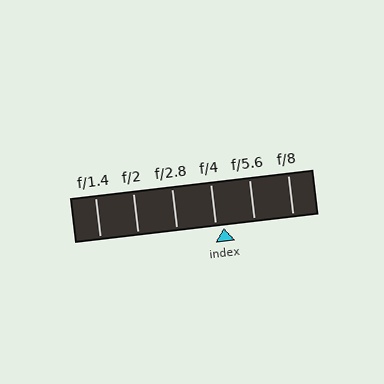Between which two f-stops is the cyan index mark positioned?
The index mark is between f/4 and f/5.6.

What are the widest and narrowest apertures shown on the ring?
The widest aperture shown is f/1.4 and the narrowest is f/8.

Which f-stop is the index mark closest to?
The index mark is closest to f/4.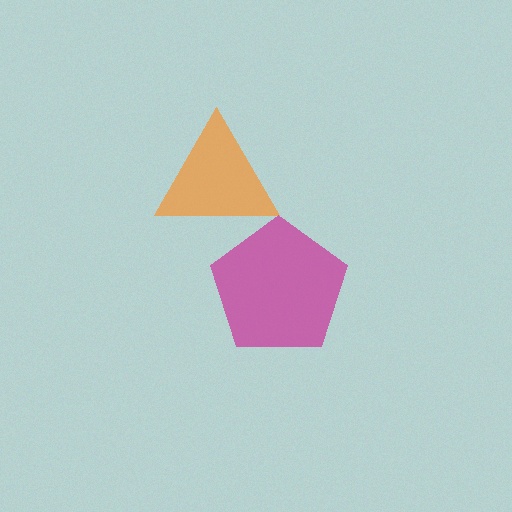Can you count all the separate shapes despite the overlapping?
Yes, there are 2 separate shapes.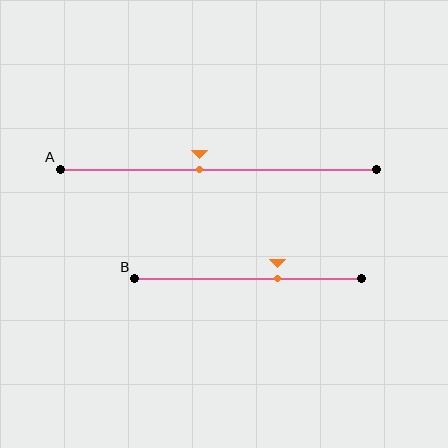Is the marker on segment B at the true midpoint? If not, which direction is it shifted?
No, the marker on segment B is shifted to the right by about 13% of the segment length.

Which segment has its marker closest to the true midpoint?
Segment A has its marker closest to the true midpoint.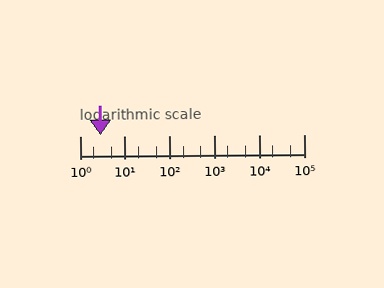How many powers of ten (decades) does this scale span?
The scale spans 5 decades, from 1 to 100000.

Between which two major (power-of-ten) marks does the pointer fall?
The pointer is between 1 and 10.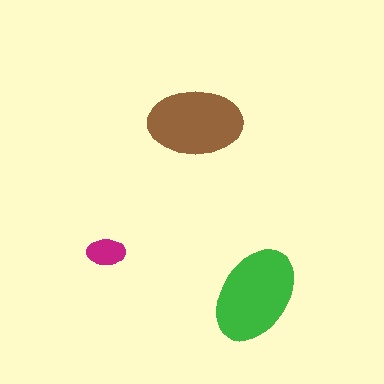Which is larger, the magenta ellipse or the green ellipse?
The green one.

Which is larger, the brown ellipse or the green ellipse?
The green one.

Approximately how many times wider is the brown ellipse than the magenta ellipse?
About 2.5 times wider.